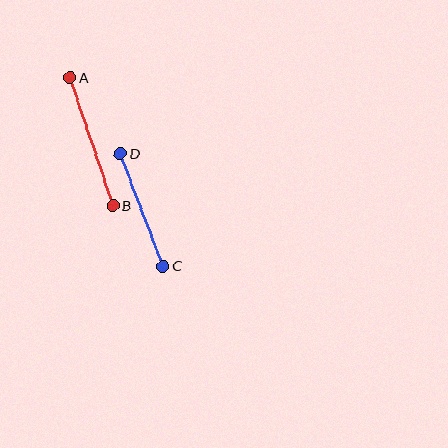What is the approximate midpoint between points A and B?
The midpoint is at approximately (91, 142) pixels.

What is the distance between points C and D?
The distance is approximately 121 pixels.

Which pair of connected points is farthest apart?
Points A and B are farthest apart.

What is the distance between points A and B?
The distance is approximately 135 pixels.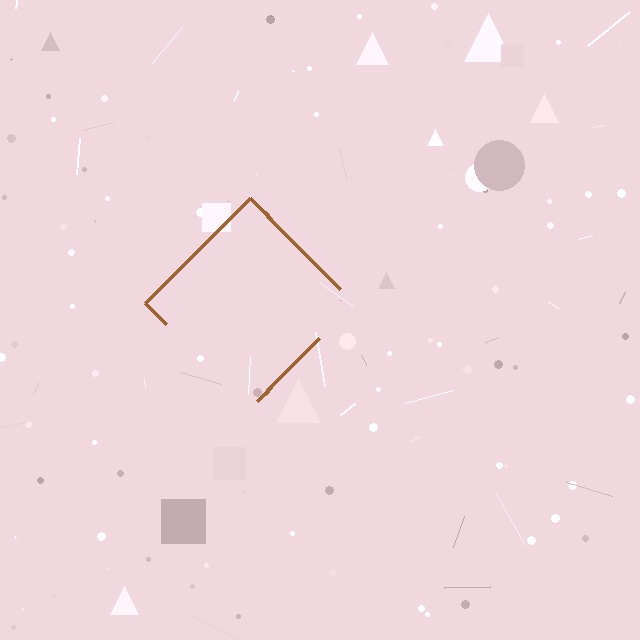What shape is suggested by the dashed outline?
The dashed outline suggests a diamond.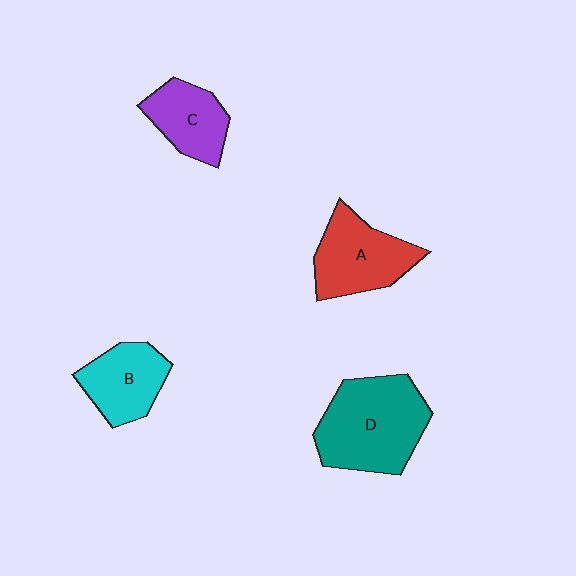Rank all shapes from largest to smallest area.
From largest to smallest: D (teal), A (red), B (cyan), C (purple).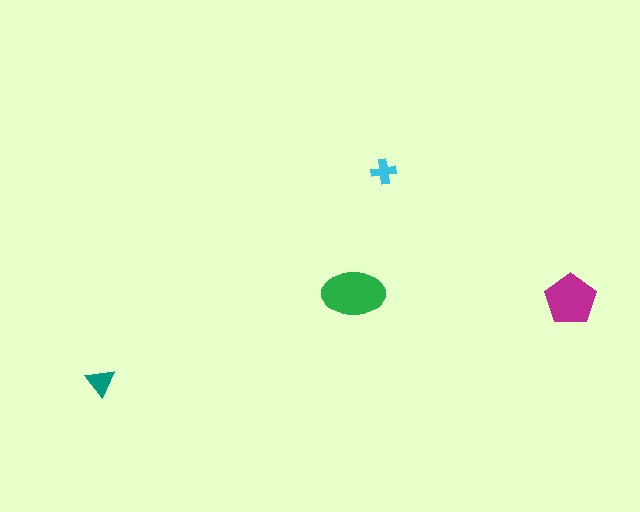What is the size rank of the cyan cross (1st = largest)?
4th.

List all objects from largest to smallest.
The green ellipse, the magenta pentagon, the teal triangle, the cyan cross.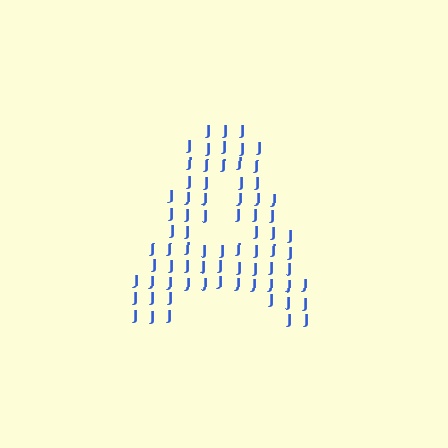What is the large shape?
The large shape is the letter A.